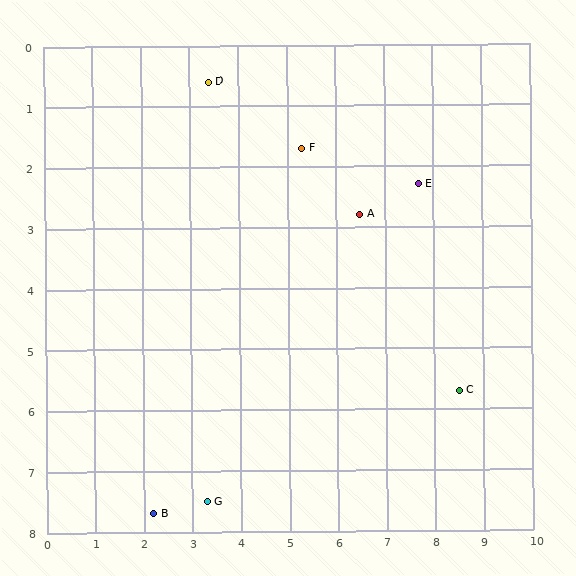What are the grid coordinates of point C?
Point C is at approximately (8.5, 5.7).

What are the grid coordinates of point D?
Point D is at approximately (3.4, 0.6).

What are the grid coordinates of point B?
Point B is at approximately (2.2, 7.7).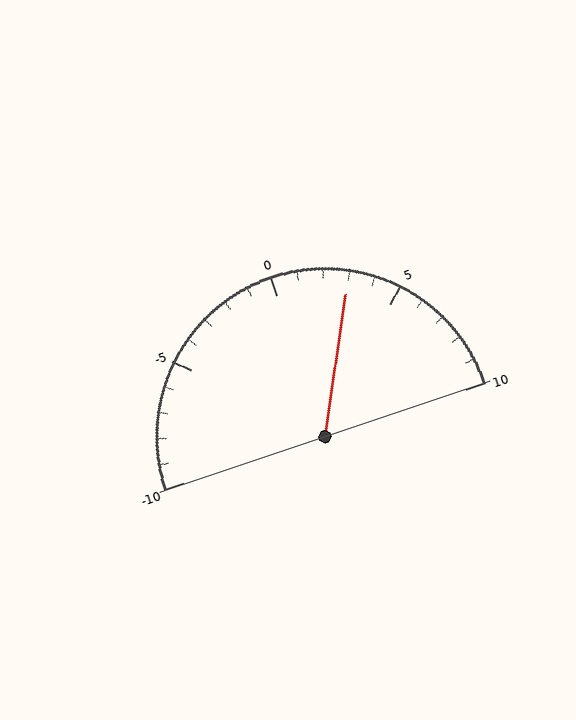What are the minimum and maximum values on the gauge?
The gauge ranges from -10 to 10.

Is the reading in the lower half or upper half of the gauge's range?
The reading is in the upper half of the range (-10 to 10).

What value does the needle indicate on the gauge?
The needle indicates approximately 3.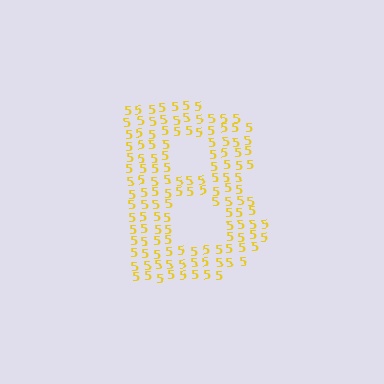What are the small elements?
The small elements are digit 5's.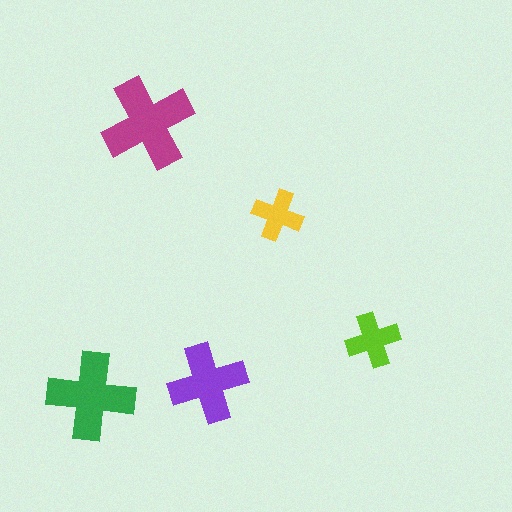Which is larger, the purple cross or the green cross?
The green one.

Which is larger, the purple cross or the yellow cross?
The purple one.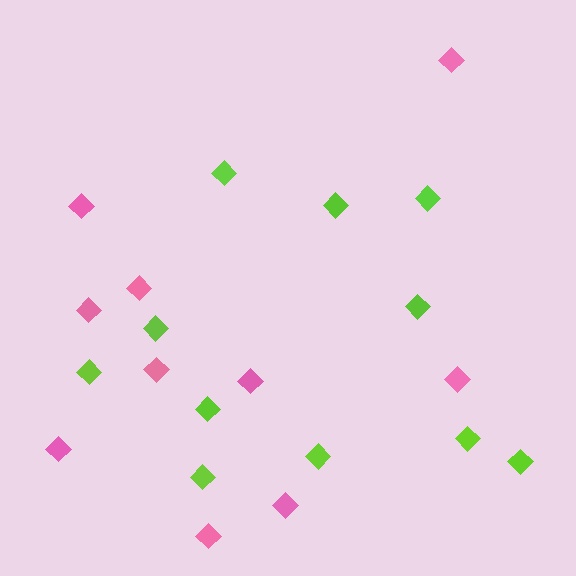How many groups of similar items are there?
There are 2 groups: one group of pink diamonds (10) and one group of lime diamonds (11).